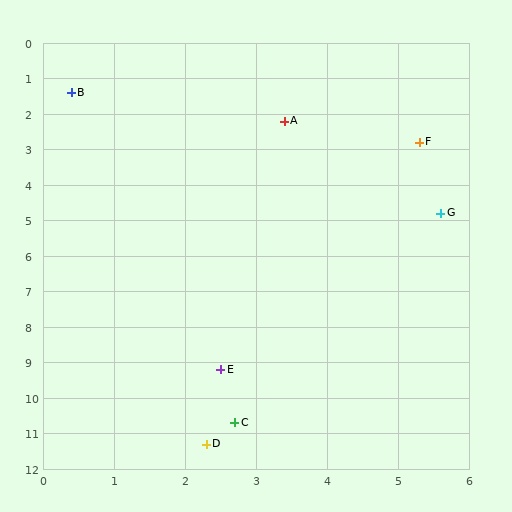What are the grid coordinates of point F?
Point F is at approximately (5.3, 2.8).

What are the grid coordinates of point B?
Point B is at approximately (0.4, 1.4).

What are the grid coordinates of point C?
Point C is at approximately (2.7, 10.7).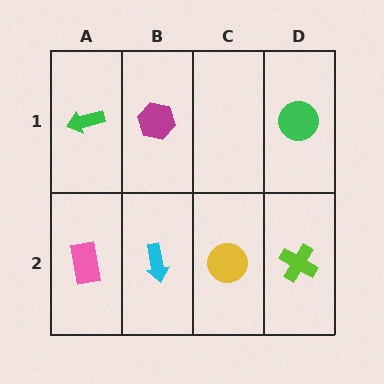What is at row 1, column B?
A magenta hexagon.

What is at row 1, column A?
A green arrow.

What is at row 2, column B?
A cyan arrow.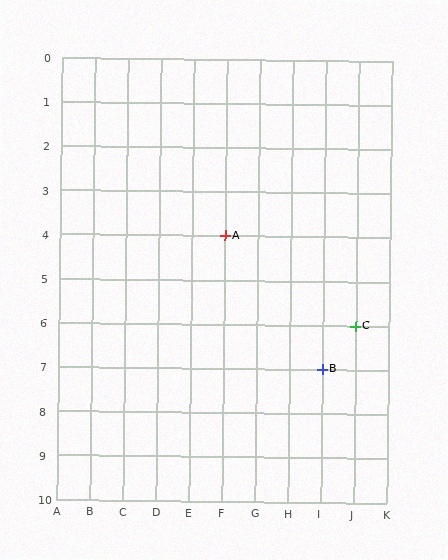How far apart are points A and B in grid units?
Points A and B are 3 columns and 3 rows apart (about 4.2 grid units diagonally).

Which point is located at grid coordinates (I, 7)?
Point B is at (I, 7).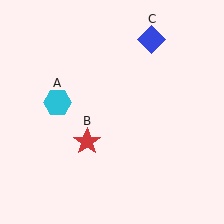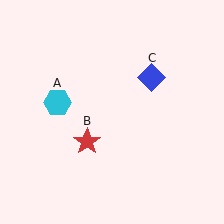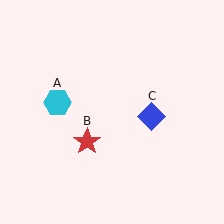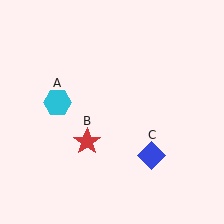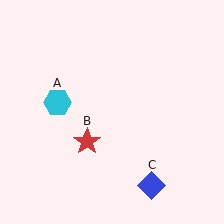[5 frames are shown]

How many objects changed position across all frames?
1 object changed position: blue diamond (object C).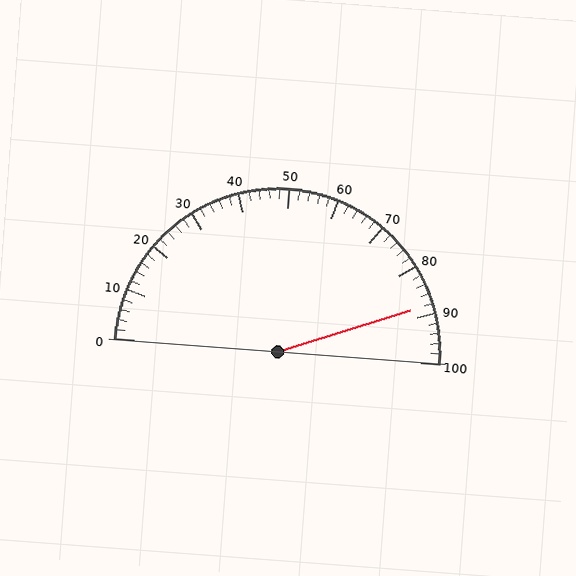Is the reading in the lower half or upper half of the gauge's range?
The reading is in the upper half of the range (0 to 100).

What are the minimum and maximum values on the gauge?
The gauge ranges from 0 to 100.